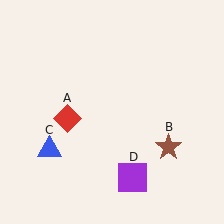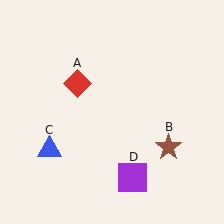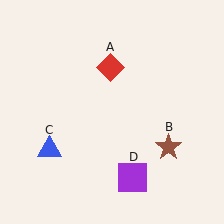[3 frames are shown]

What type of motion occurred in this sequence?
The red diamond (object A) rotated clockwise around the center of the scene.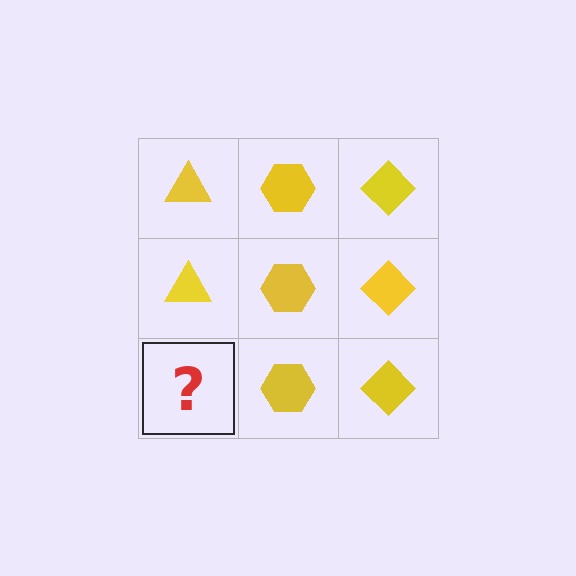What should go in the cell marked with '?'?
The missing cell should contain a yellow triangle.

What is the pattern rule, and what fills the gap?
The rule is that each column has a consistent shape. The gap should be filled with a yellow triangle.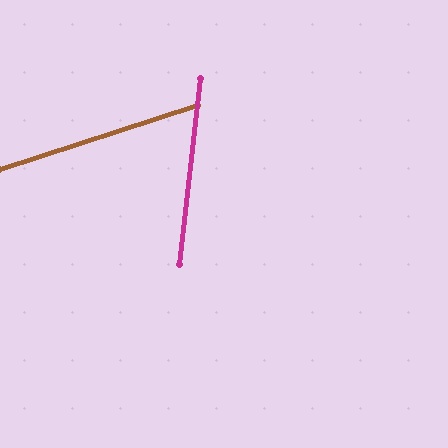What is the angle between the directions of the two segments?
Approximately 66 degrees.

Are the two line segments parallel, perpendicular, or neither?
Neither parallel nor perpendicular — they differ by about 66°.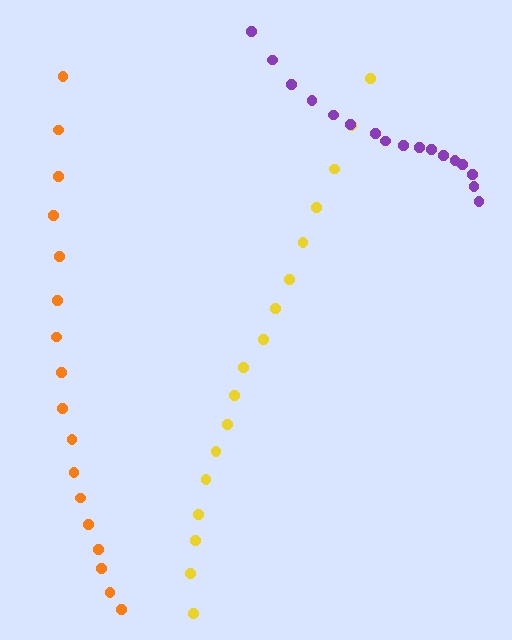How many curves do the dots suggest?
There are 3 distinct paths.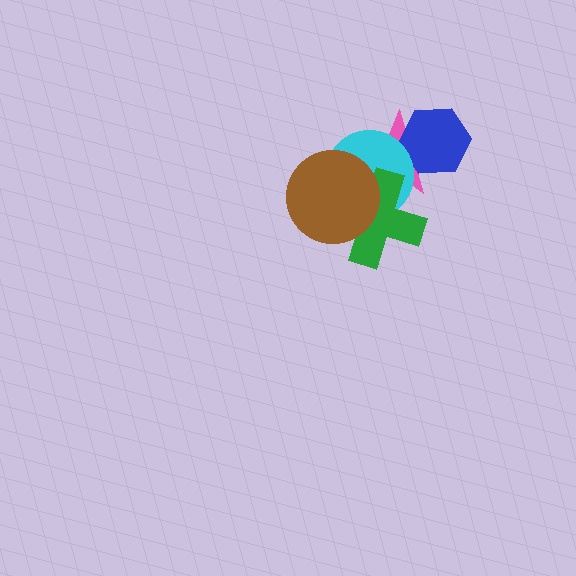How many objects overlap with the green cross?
3 objects overlap with the green cross.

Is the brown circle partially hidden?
No, no other shape covers it.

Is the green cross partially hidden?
Yes, it is partially covered by another shape.